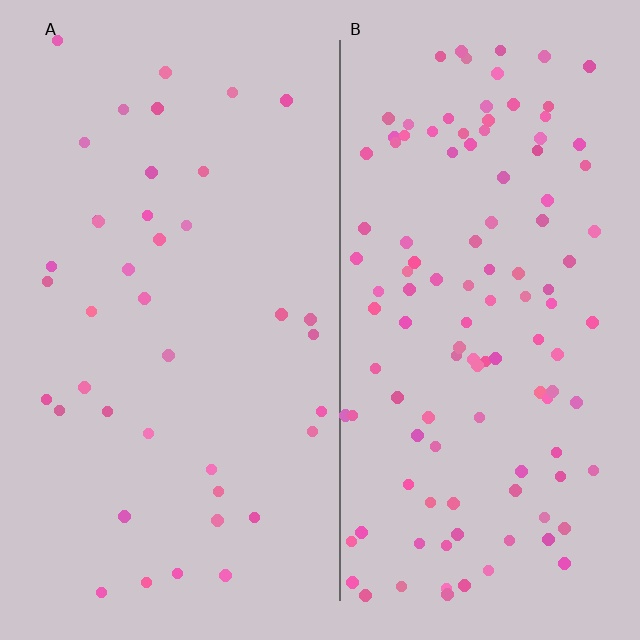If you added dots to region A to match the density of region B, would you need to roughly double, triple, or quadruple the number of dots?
Approximately triple.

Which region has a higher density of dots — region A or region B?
B (the right).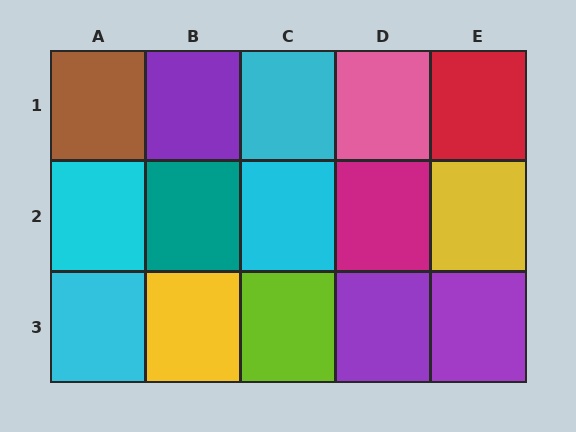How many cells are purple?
3 cells are purple.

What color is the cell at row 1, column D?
Pink.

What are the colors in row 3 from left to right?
Cyan, yellow, lime, purple, purple.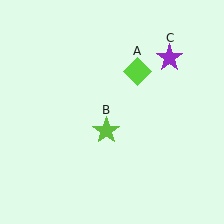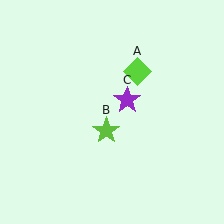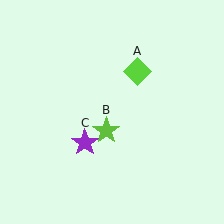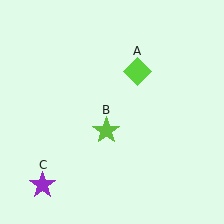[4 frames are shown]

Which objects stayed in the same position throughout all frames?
Lime diamond (object A) and lime star (object B) remained stationary.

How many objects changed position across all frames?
1 object changed position: purple star (object C).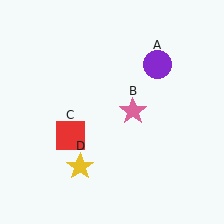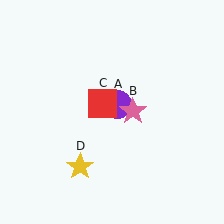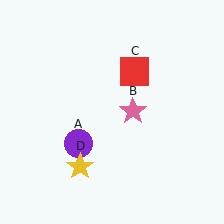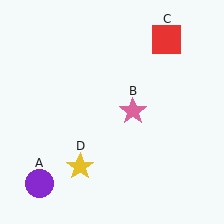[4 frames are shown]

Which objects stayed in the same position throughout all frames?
Pink star (object B) and yellow star (object D) remained stationary.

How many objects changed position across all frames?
2 objects changed position: purple circle (object A), red square (object C).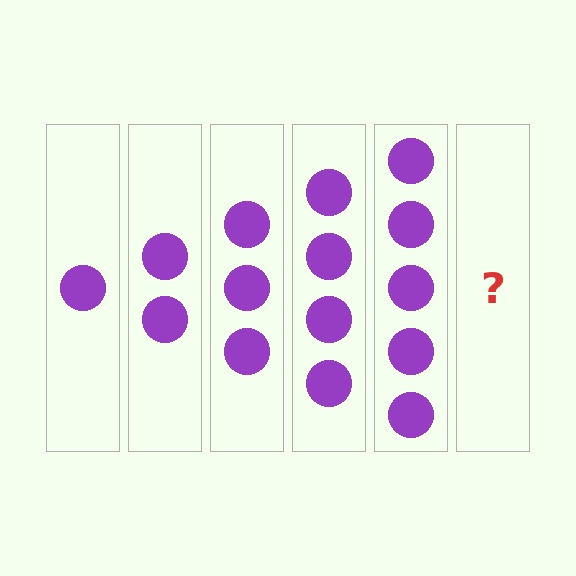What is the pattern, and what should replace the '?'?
The pattern is that each step adds one more circle. The '?' should be 6 circles.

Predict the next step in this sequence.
The next step is 6 circles.